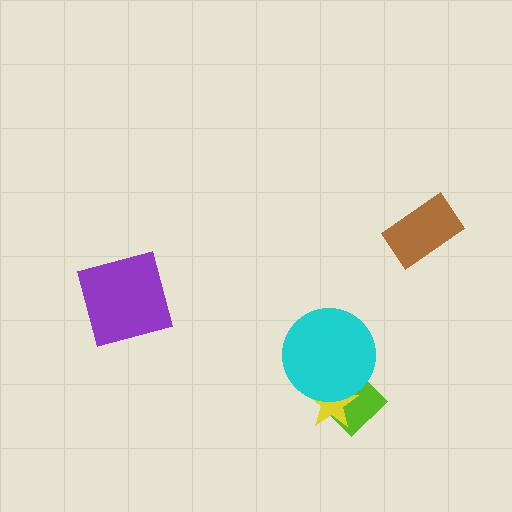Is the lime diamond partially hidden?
Yes, it is partially covered by another shape.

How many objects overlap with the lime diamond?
2 objects overlap with the lime diamond.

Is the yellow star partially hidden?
Yes, it is partially covered by another shape.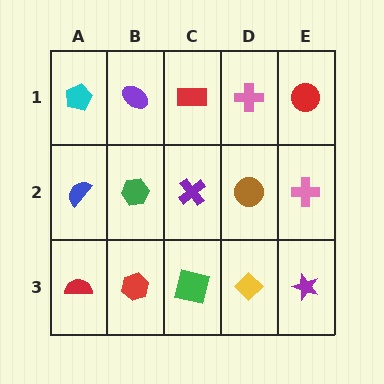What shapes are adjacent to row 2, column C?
A red rectangle (row 1, column C), a green square (row 3, column C), a green hexagon (row 2, column B), a brown circle (row 2, column D).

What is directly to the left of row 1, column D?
A red rectangle.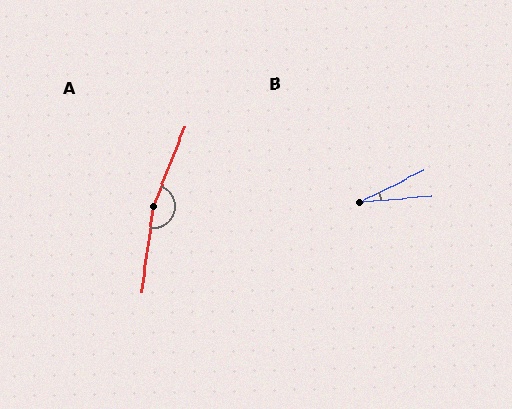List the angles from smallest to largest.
B (21°), A (166°).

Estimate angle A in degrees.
Approximately 166 degrees.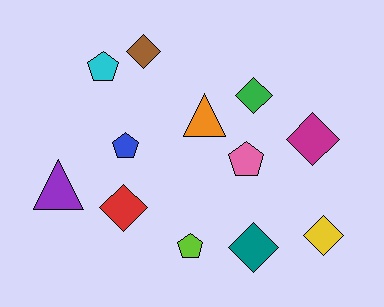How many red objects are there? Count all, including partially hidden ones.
There is 1 red object.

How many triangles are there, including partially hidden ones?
There are 2 triangles.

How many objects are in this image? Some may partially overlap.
There are 12 objects.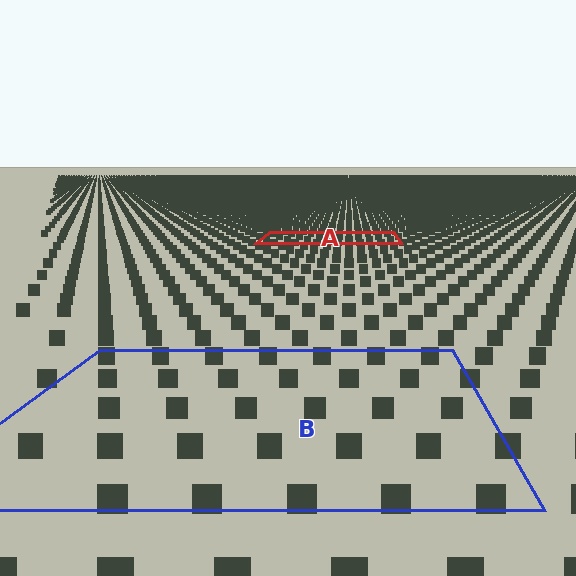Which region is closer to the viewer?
Region B is closer. The texture elements there are larger and more spread out.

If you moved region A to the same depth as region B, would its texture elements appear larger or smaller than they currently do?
They would appear larger. At a closer depth, the same texture elements are projected at a bigger on-screen size.